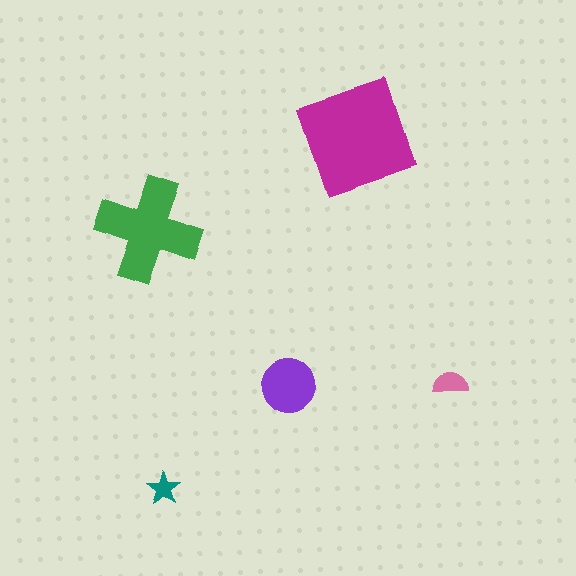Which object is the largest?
The magenta square.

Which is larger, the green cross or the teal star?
The green cross.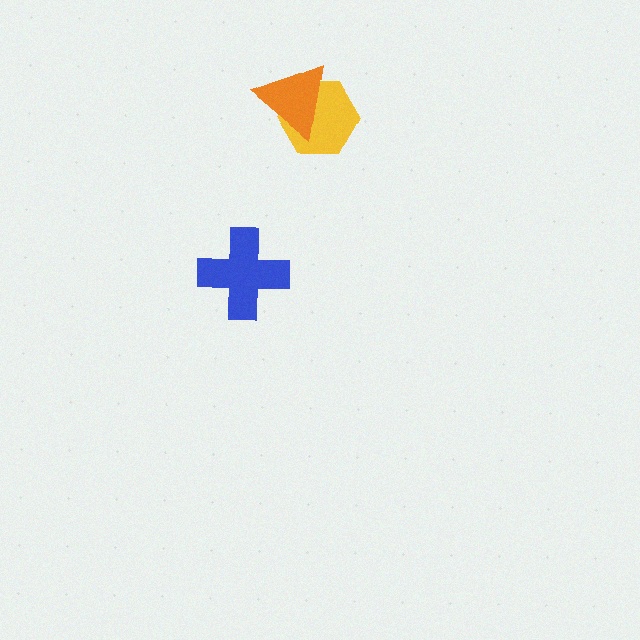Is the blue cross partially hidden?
No, no other shape covers it.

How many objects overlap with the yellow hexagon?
1 object overlaps with the yellow hexagon.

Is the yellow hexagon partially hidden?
Yes, it is partially covered by another shape.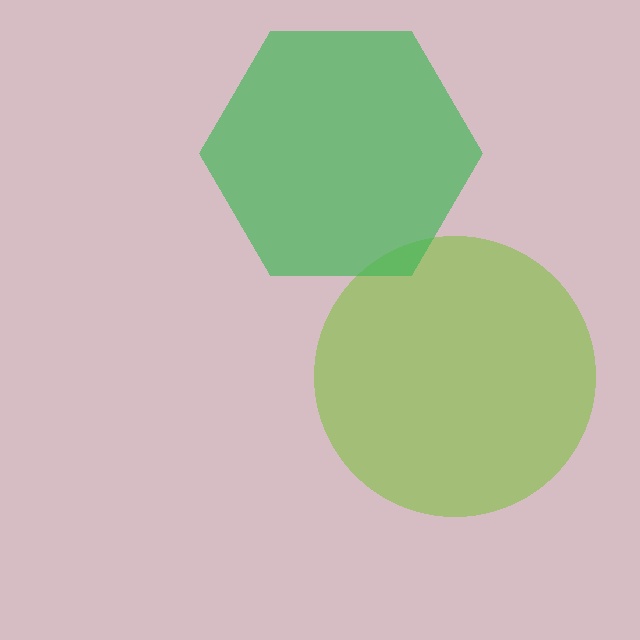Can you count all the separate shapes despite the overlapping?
Yes, there are 2 separate shapes.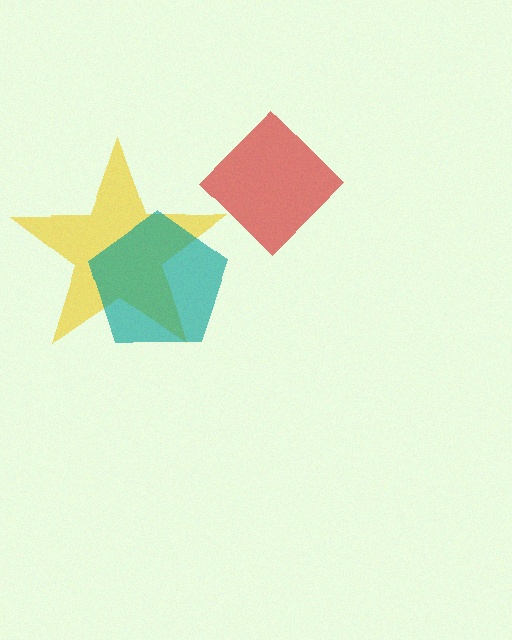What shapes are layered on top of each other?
The layered shapes are: a yellow star, a red diamond, a teal pentagon.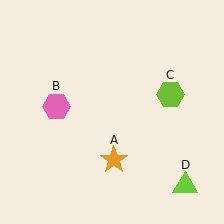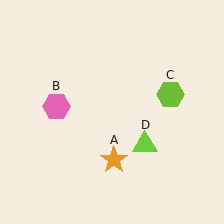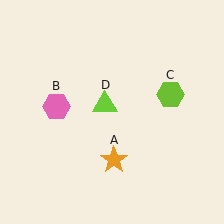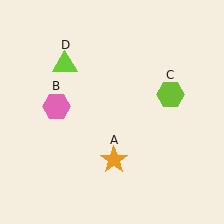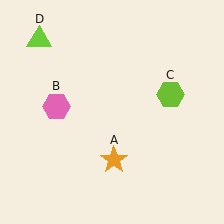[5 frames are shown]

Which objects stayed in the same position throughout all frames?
Orange star (object A) and pink hexagon (object B) and lime hexagon (object C) remained stationary.